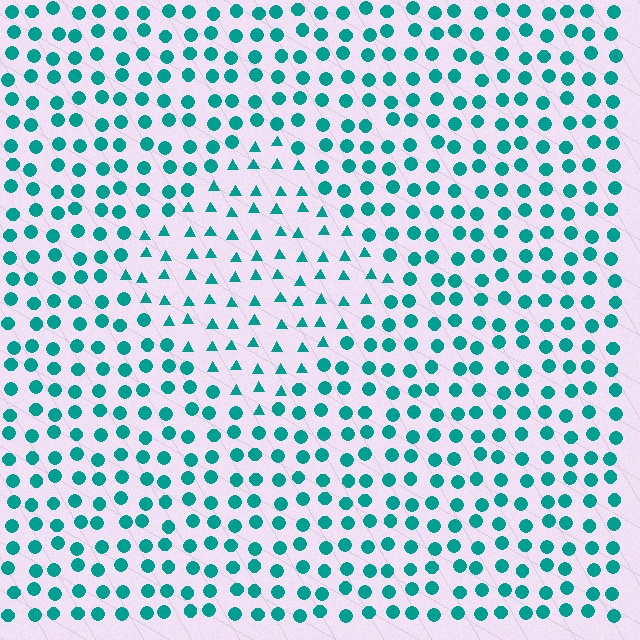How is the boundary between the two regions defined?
The boundary is defined by a change in element shape: triangles inside vs. circles outside. All elements share the same color and spacing.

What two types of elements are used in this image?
The image uses triangles inside the diamond region and circles outside it.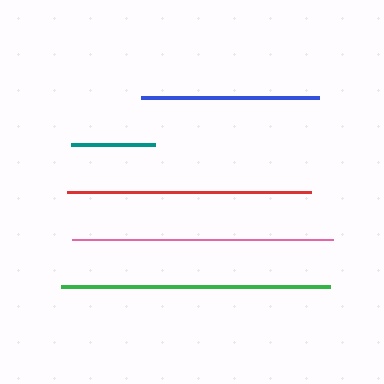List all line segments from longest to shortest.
From longest to shortest: green, pink, red, blue, teal.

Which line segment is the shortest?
The teal line is the shortest at approximately 84 pixels.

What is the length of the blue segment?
The blue segment is approximately 178 pixels long.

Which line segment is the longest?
The green line is the longest at approximately 269 pixels.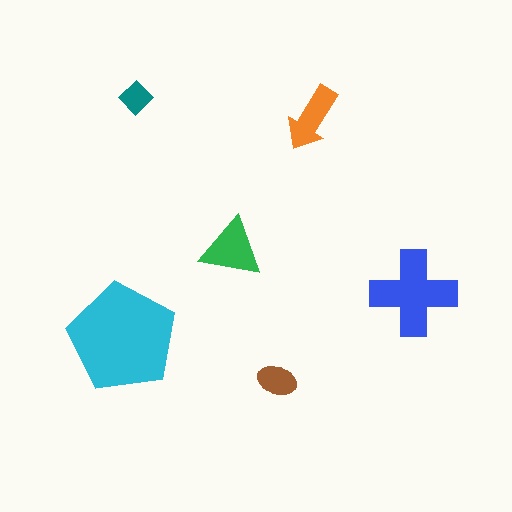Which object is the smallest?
The teal diamond.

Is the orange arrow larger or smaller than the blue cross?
Smaller.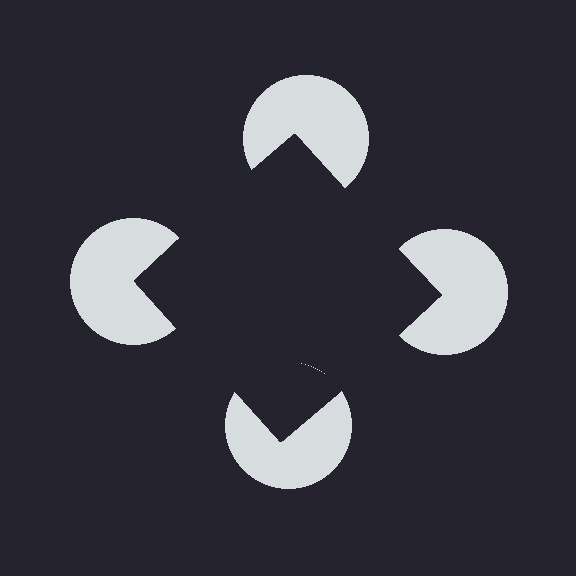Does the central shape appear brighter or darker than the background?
It typically appears slightly darker than the background, even though no actual brightness change is drawn.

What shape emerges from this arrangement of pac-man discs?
An illusory square — its edges are inferred from the aligned wedge cuts in the pac-man discs, not physically drawn.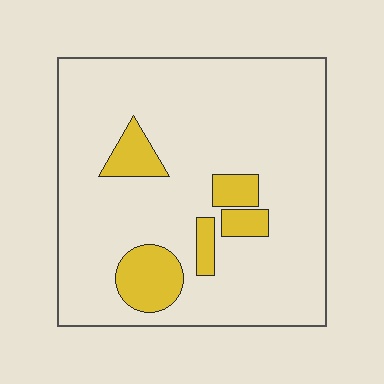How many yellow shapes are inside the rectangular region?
5.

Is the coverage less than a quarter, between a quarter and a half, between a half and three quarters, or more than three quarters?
Less than a quarter.